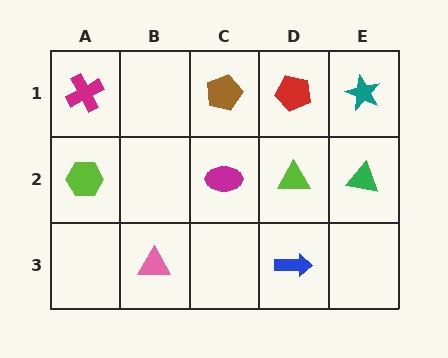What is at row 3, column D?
A blue arrow.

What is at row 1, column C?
A brown pentagon.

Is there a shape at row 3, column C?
No, that cell is empty.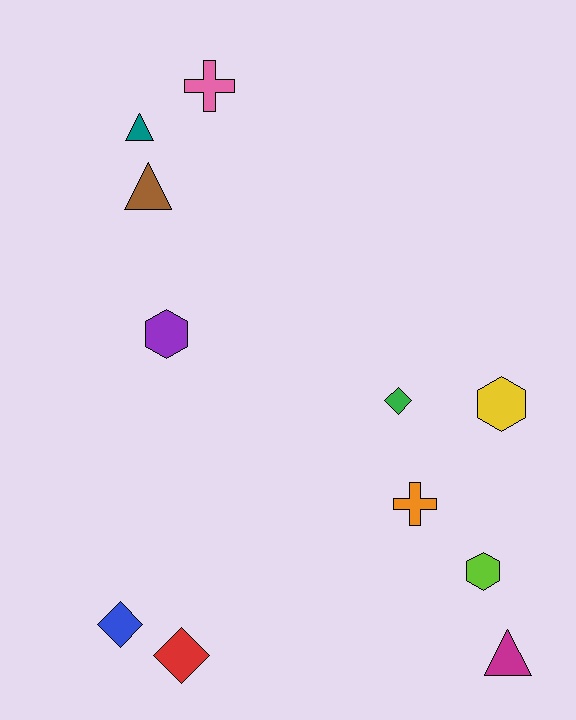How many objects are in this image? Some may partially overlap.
There are 11 objects.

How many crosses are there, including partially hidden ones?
There are 2 crosses.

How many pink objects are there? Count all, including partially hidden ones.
There is 1 pink object.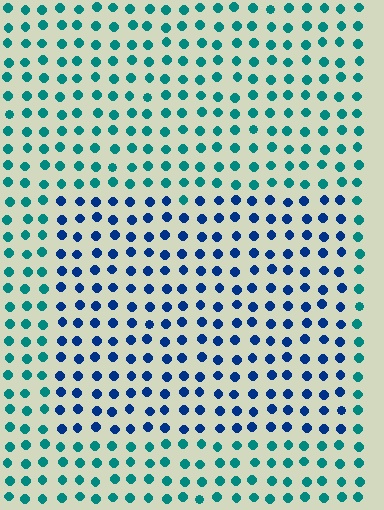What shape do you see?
I see a rectangle.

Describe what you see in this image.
The image is filled with small teal elements in a uniform arrangement. A rectangle-shaped region is visible where the elements are tinted to a slightly different hue, forming a subtle color boundary.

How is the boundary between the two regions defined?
The boundary is defined purely by a slight shift in hue (about 43 degrees). Spacing, size, and orientation are identical on both sides.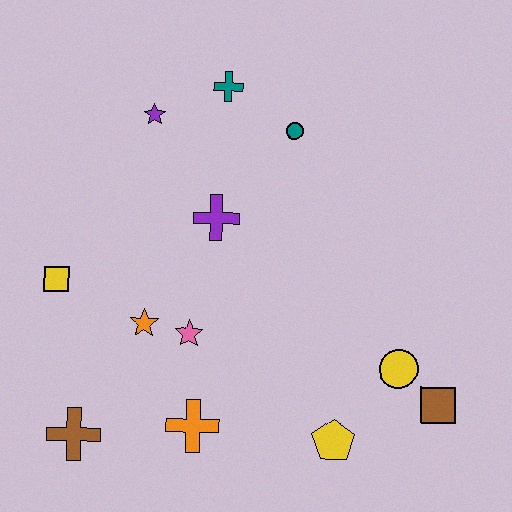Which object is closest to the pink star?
The orange star is closest to the pink star.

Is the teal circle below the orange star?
No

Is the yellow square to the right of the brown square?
No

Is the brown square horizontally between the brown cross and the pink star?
No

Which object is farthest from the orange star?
The brown square is farthest from the orange star.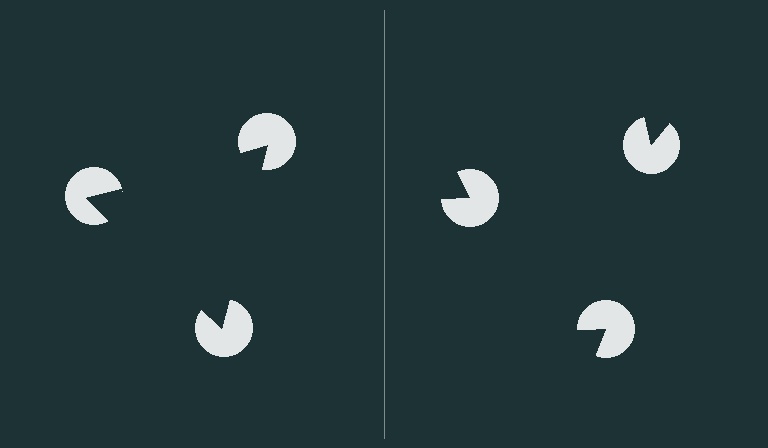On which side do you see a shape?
An illusory triangle appears on the left side. On the right side the wedge cuts are rotated, so no coherent shape forms.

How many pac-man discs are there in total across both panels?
6 — 3 on each side.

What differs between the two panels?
The pac-man discs are positioned identically on both sides; only the wedge orientations differ. On the left they align to a triangle; on the right they are misaligned.